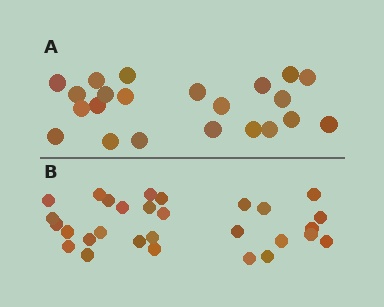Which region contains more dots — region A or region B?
Region B (the bottom region) has more dots.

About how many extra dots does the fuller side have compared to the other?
Region B has roughly 8 or so more dots than region A.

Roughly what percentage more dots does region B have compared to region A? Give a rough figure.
About 30% more.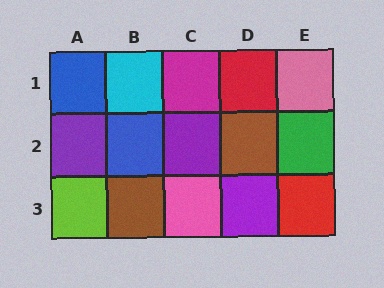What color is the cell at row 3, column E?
Red.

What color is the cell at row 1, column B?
Cyan.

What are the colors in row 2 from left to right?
Purple, blue, purple, brown, green.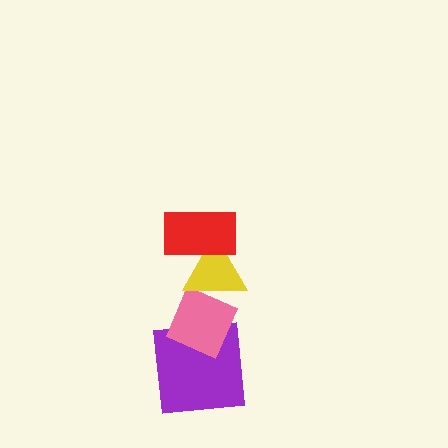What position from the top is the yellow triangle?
The yellow triangle is 2nd from the top.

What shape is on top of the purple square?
The pink diamond is on top of the purple square.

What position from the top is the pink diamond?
The pink diamond is 3rd from the top.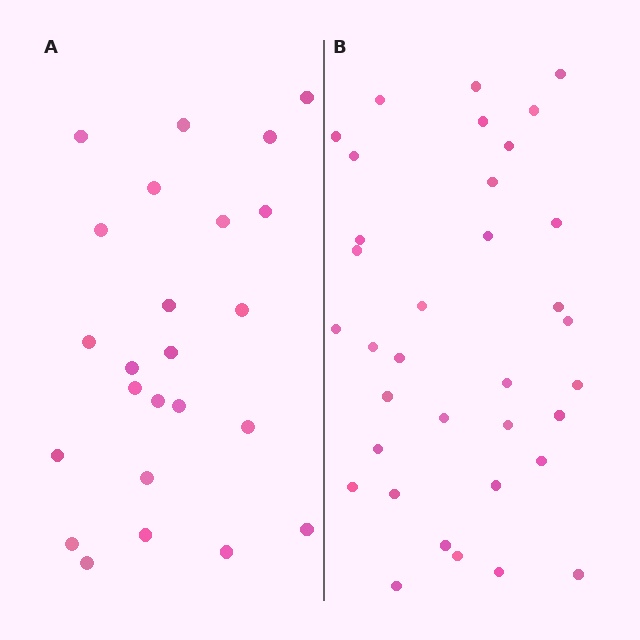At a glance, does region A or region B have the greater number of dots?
Region B (the right region) has more dots.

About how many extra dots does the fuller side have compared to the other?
Region B has roughly 12 or so more dots than region A.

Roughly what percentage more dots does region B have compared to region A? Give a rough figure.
About 45% more.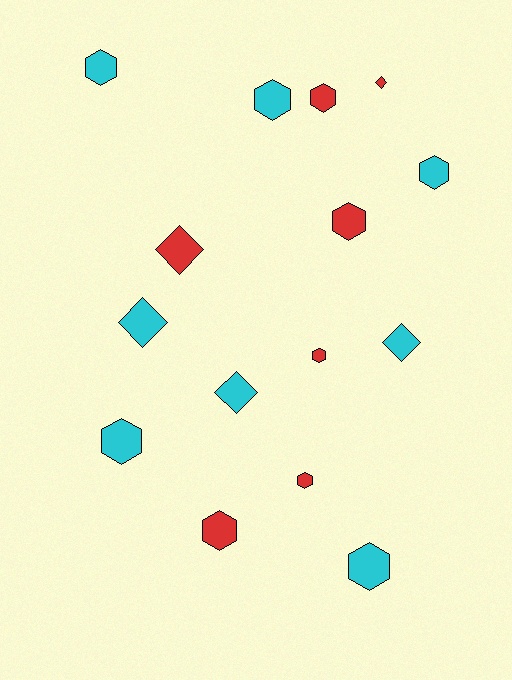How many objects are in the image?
There are 15 objects.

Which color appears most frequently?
Cyan, with 8 objects.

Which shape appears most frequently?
Hexagon, with 10 objects.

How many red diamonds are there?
There are 2 red diamonds.